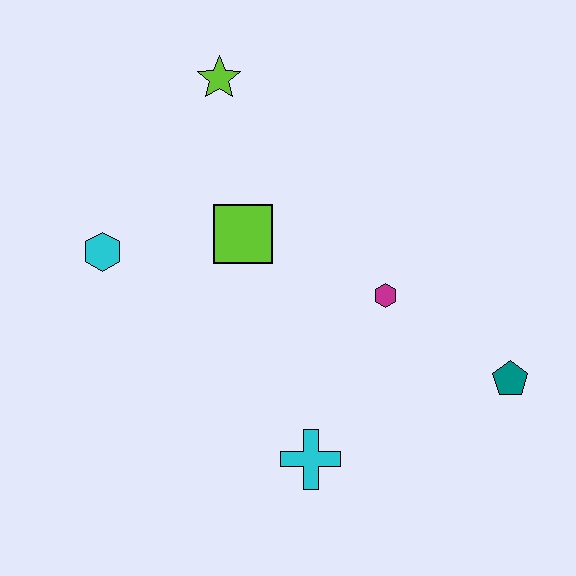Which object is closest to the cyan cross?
The magenta hexagon is closest to the cyan cross.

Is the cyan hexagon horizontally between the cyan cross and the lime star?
No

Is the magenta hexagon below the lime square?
Yes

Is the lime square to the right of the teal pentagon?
No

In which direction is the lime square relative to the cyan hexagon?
The lime square is to the right of the cyan hexagon.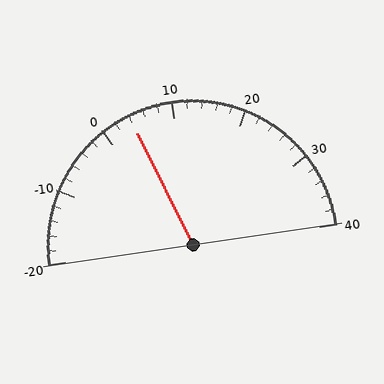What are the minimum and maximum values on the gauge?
The gauge ranges from -20 to 40.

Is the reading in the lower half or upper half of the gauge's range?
The reading is in the lower half of the range (-20 to 40).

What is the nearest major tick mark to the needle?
The nearest major tick mark is 0.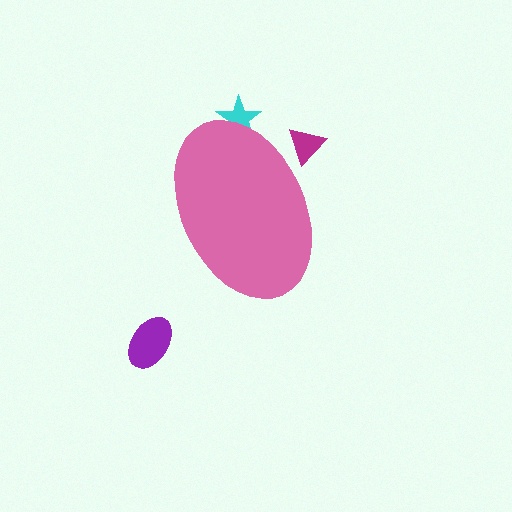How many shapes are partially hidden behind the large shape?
2 shapes are partially hidden.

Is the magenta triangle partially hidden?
Yes, the magenta triangle is partially hidden behind the pink ellipse.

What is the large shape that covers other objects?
A pink ellipse.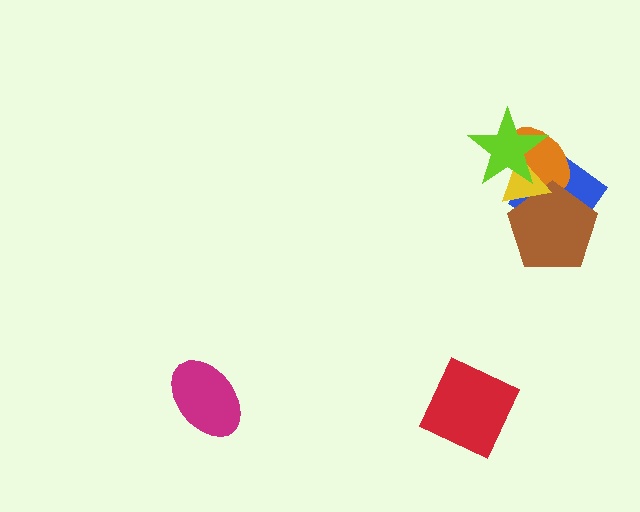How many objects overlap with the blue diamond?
4 objects overlap with the blue diamond.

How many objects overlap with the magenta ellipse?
0 objects overlap with the magenta ellipse.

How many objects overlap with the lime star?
3 objects overlap with the lime star.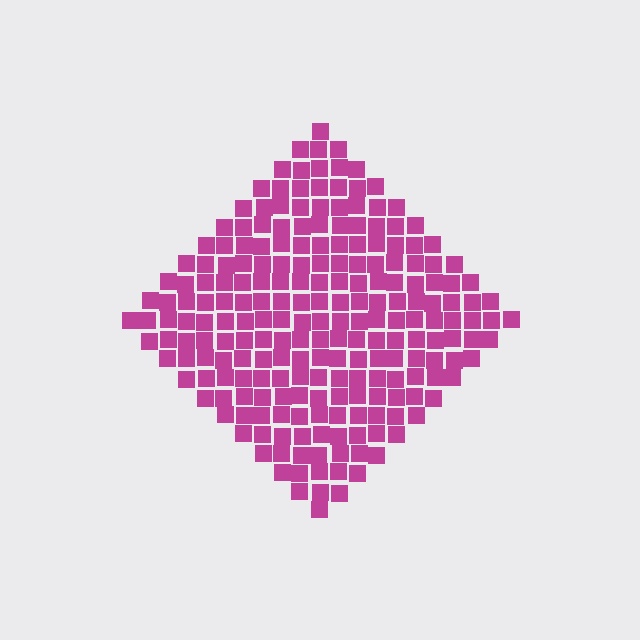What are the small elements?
The small elements are squares.